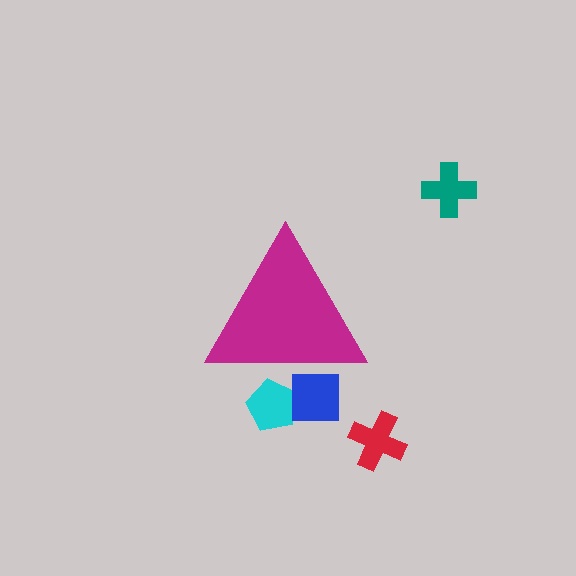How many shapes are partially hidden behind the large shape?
2 shapes are partially hidden.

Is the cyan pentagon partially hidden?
Yes, the cyan pentagon is partially hidden behind the magenta triangle.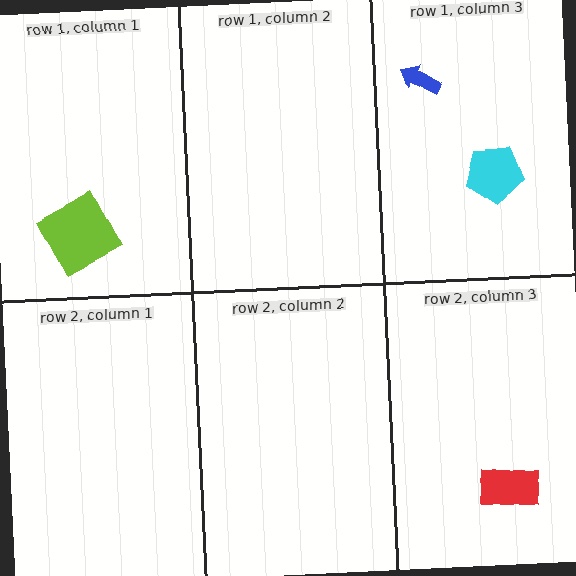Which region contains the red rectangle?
The row 2, column 3 region.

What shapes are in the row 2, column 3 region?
The red rectangle.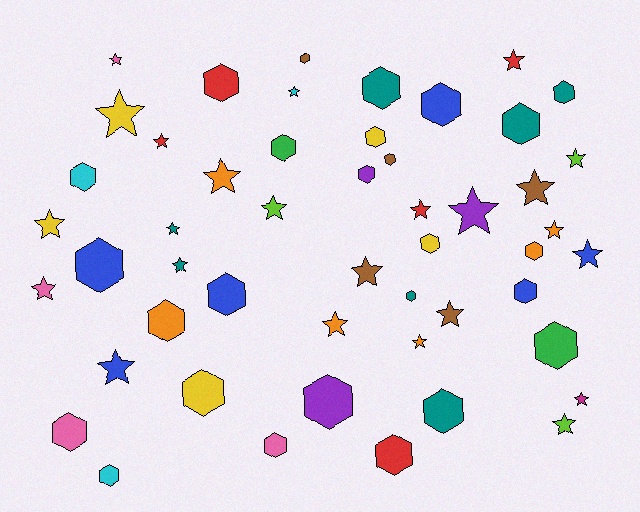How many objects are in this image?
There are 50 objects.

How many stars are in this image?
There are 24 stars.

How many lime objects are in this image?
There are 3 lime objects.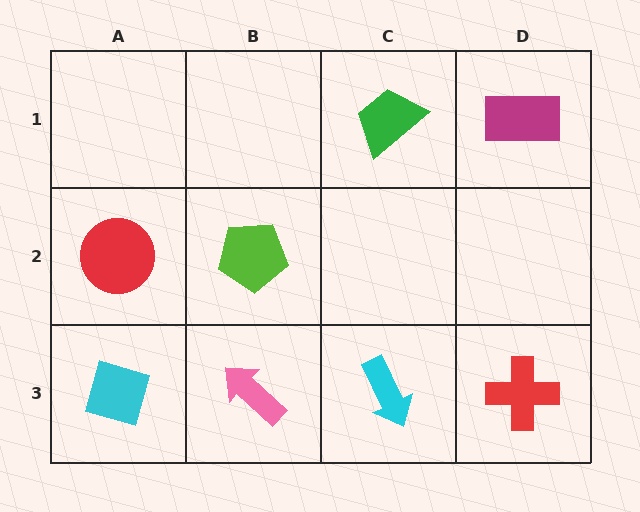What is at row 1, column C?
A green trapezoid.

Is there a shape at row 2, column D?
No, that cell is empty.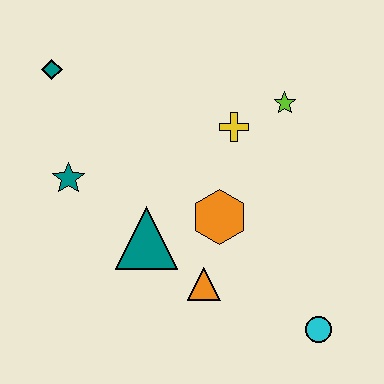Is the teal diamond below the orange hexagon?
No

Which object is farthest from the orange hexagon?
The teal diamond is farthest from the orange hexagon.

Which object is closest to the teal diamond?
The teal star is closest to the teal diamond.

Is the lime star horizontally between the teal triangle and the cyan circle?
Yes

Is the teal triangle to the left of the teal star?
No